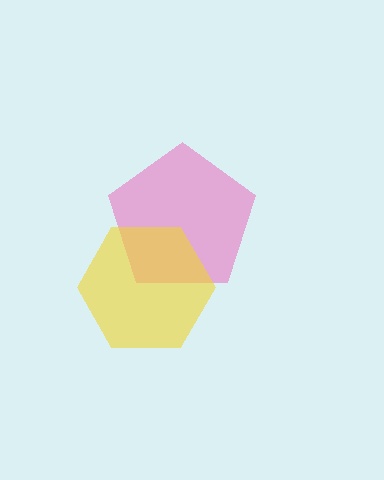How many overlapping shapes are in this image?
There are 2 overlapping shapes in the image.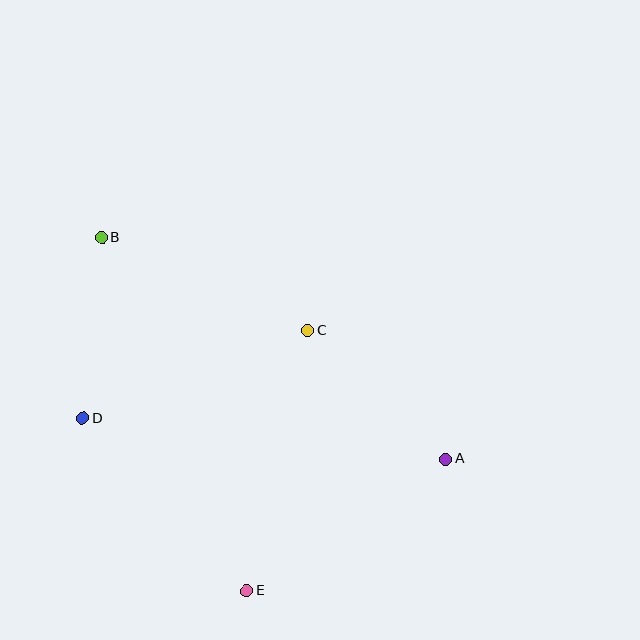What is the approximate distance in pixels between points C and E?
The distance between C and E is approximately 267 pixels.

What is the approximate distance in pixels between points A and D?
The distance between A and D is approximately 365 pixels.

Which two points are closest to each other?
Points B and D are closest to each other.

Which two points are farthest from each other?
Points A and B are farthest from each other.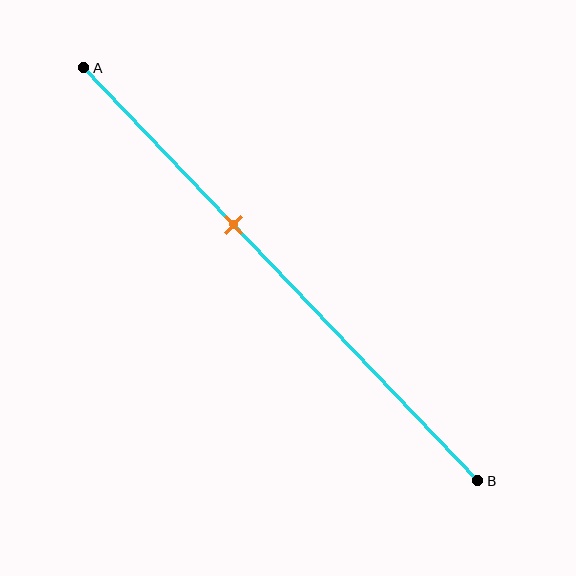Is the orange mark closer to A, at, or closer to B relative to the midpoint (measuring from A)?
The orange mark is closer to point A than the midpoint of segment AB.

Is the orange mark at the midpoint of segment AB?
No, the mark is at about 40% from A, not at the 50% midpoint.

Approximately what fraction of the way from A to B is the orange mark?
The orange mark is approximately 40% of the way from A to B.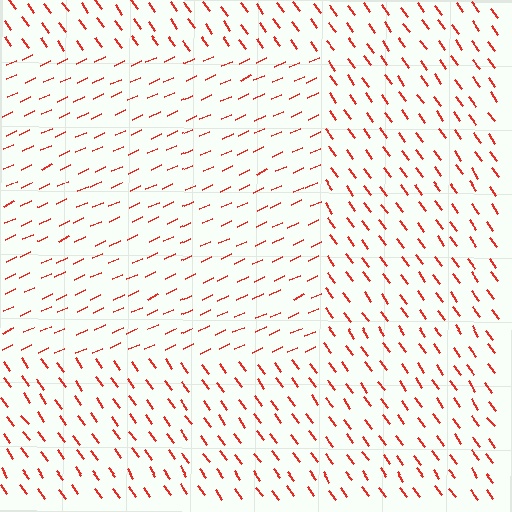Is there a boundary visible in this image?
Yes, there is a texture boundary formed by a change in line orientation.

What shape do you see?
I see a rectangle.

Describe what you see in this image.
The image is filled with small red line segments. A rectangle region in the image has lines oriented differently from the surrounding lines, creating a visible texture boundary.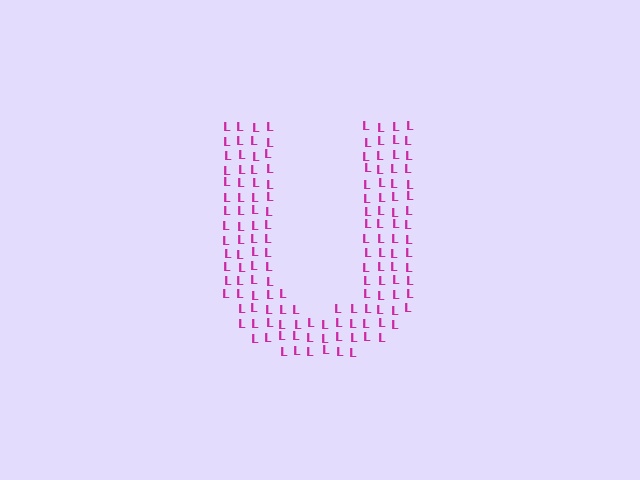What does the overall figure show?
The overall figure shows the letter U.